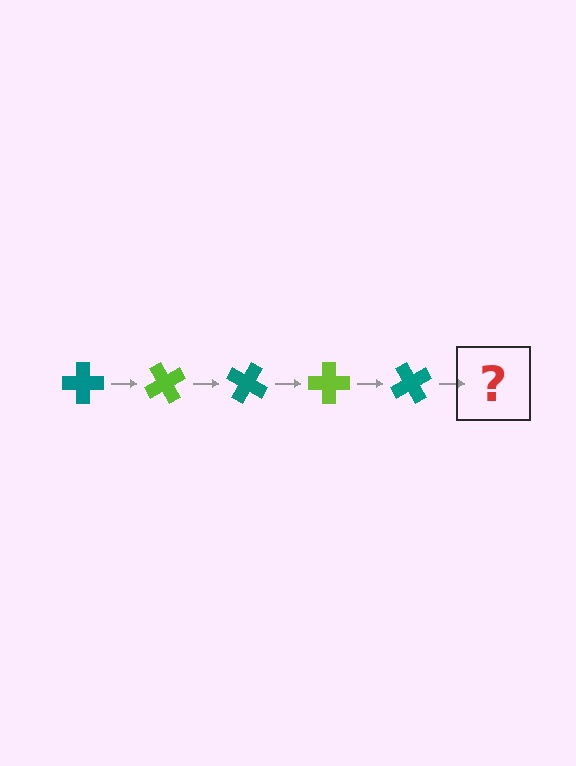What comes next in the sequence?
The next element should be a lime cross, rotated 300 degrees from the start.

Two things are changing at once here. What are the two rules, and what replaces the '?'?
The two rules are that it rotates 60 degrees each step and the color cycles through teal and lime. The '?' should be a lime cross, rotated 300 degrees from the start.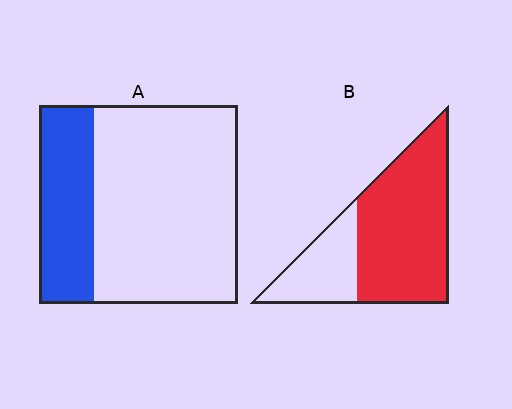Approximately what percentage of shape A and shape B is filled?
A is approximately 30% and B is approximately 70%.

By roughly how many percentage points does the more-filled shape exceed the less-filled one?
By roughly 45 percentage points (B over A).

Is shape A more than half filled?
No.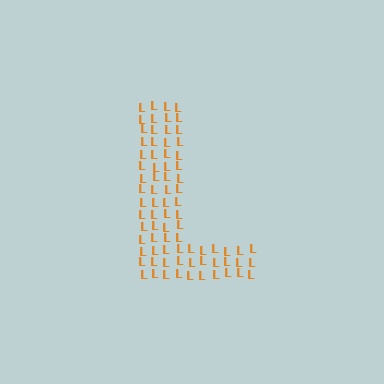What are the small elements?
The small elements are letter L's.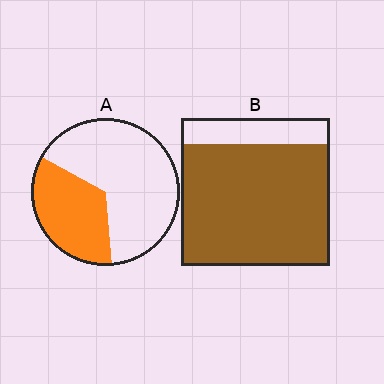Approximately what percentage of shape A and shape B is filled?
A is approximately 35% and B is approximately 80%.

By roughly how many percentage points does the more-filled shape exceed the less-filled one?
By roughly 50 percentage points (B over A).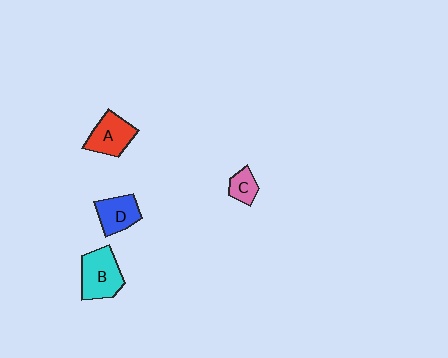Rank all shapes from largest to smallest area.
From largest to smallest: B (cyan), A (red), D (blue), C (pink).